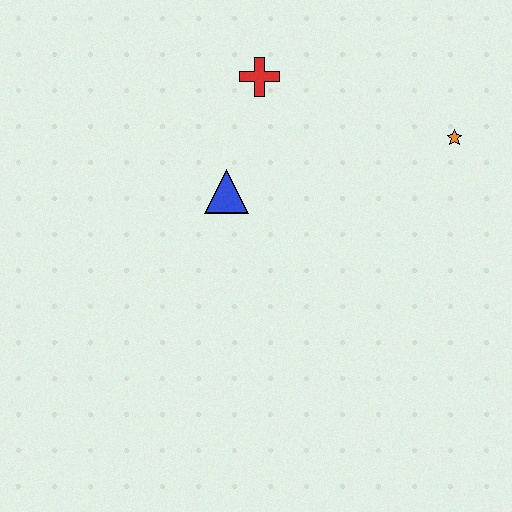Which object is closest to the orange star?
The red cross is closest to the orange star.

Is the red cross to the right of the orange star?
No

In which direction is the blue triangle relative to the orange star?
The blue triangle is to the left of the orange star.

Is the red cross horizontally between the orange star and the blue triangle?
Yes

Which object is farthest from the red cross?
The orange star is farthest from the red cross.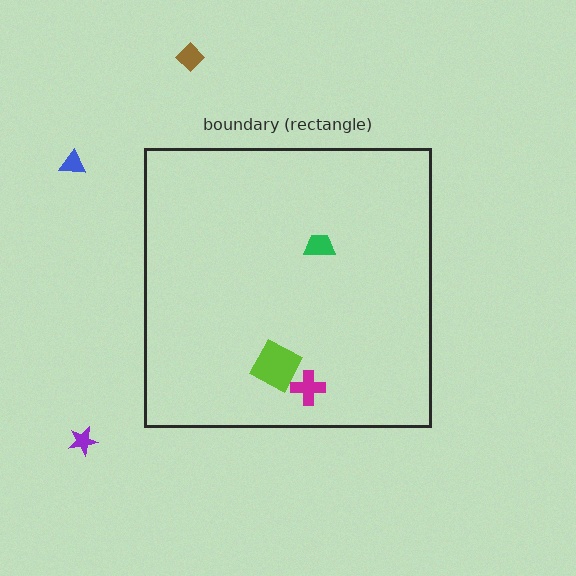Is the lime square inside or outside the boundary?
Inside.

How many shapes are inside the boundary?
3 inside, 3 outside.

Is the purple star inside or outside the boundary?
Outside.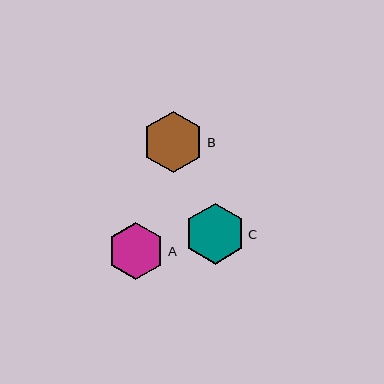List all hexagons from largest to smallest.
From largest to smallest: B, C, A.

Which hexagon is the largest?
Hexagon B is the largest with a size of approximately 62 pixels.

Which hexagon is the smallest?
Hexagon A is the smallest with a size of approximately 57 pixels.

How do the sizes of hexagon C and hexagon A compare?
Hexagon C and hexagon A are approximately the same size.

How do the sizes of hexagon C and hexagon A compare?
Hexagon C and hexagon A are approximately the same size.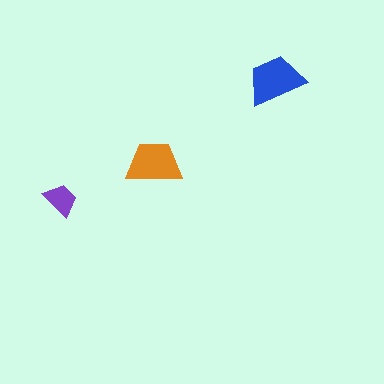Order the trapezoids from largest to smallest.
the blue one, the orange one, the purple one.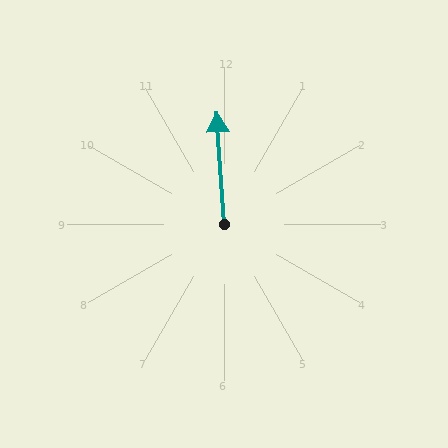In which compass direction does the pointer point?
North.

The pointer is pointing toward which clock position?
Roughly 12 o'clock.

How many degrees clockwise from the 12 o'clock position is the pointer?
Approximately 356 degrees.